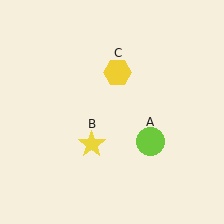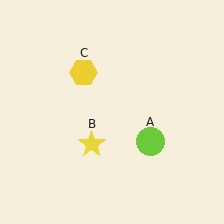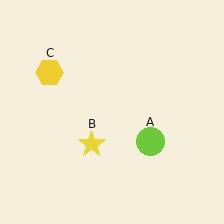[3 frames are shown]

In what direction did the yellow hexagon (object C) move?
The yellow hexagon (object C) moved left.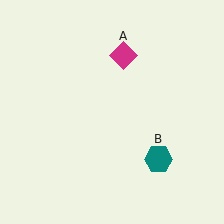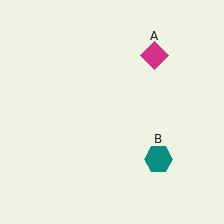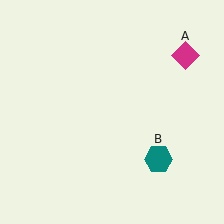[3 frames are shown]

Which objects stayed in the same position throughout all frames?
Teal hexagon (object B) remained stationary.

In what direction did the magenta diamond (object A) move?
The magenta diamond (object A) moved right.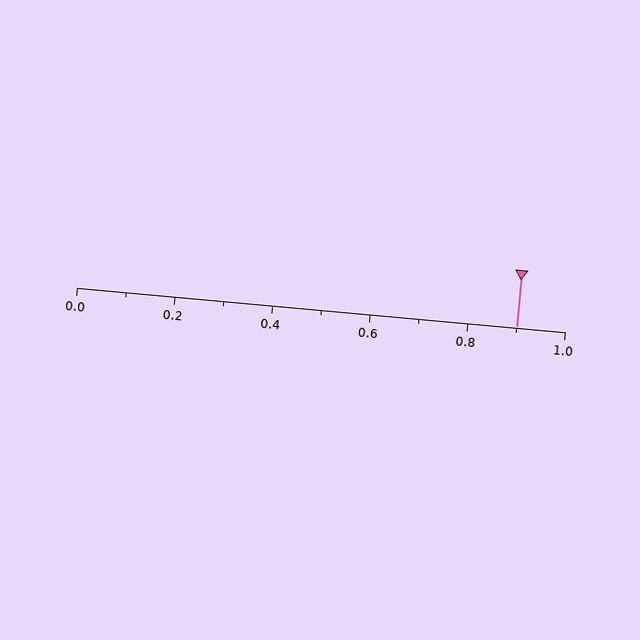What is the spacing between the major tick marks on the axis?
The major ticks are spaced 0.2 apart.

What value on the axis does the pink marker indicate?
The marker indicates approximately 0.9.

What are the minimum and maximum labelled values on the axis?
The axis runs from 0.0 to 1.0.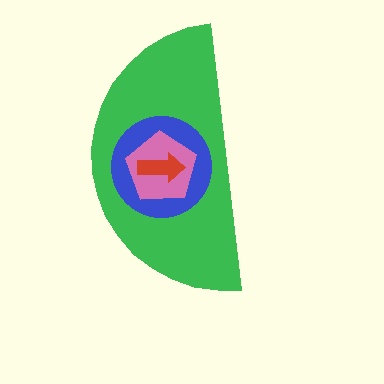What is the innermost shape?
The red arrow.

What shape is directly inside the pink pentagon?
The red arrow.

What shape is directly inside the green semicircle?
The blue circle.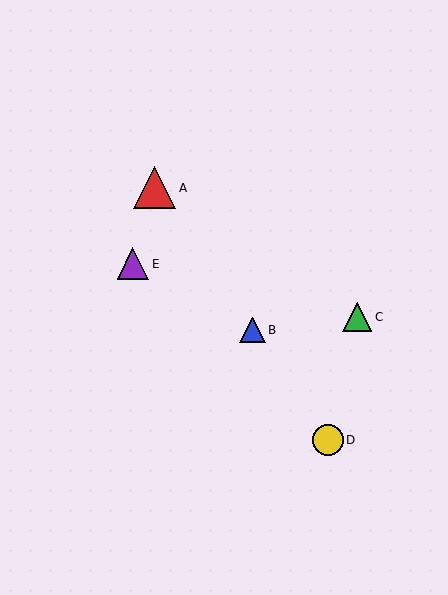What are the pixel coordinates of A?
Object A is at (155, 188).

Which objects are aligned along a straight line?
Objects A, B, D are aligned along a straight line.